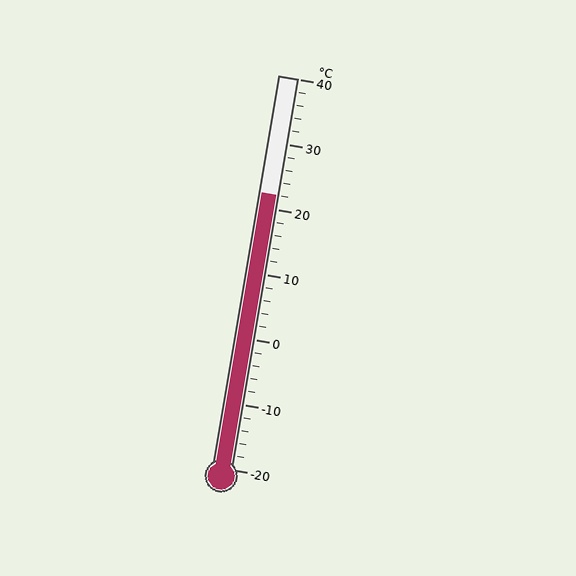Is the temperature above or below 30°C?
The temperature is below 30°C.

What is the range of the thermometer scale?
The thermometer scale ranges from -20°C to 40°C.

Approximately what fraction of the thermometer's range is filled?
The thermometer is filled to approximately 70% of its range.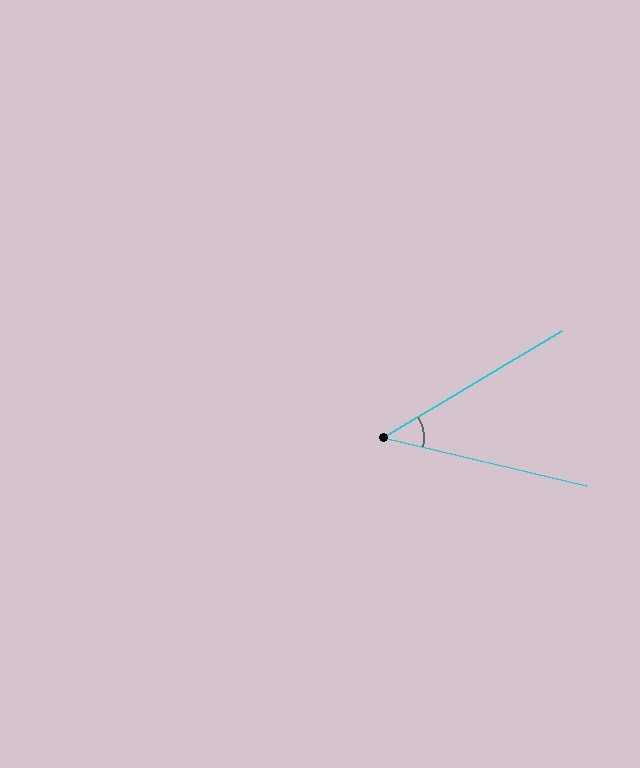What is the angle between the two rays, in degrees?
Approximately 44 degrees.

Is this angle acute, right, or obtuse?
It is acute.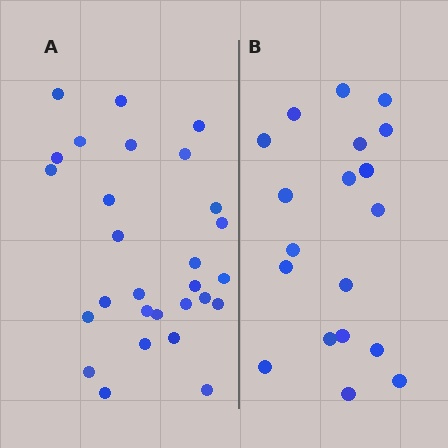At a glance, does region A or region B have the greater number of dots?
Region A (the left region) has more dots.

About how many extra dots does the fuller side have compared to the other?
Region A has roughly 8 or so more dots than region B.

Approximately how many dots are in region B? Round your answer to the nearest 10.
About 20 dots. (The exact count is 19, which rounds to 20.)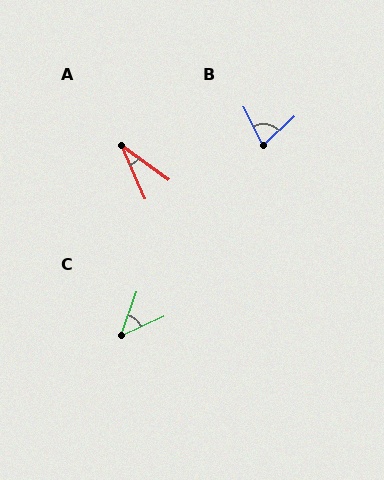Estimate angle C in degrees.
Approximately 46 degrees.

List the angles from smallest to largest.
A (31°), C (46°), B (74°).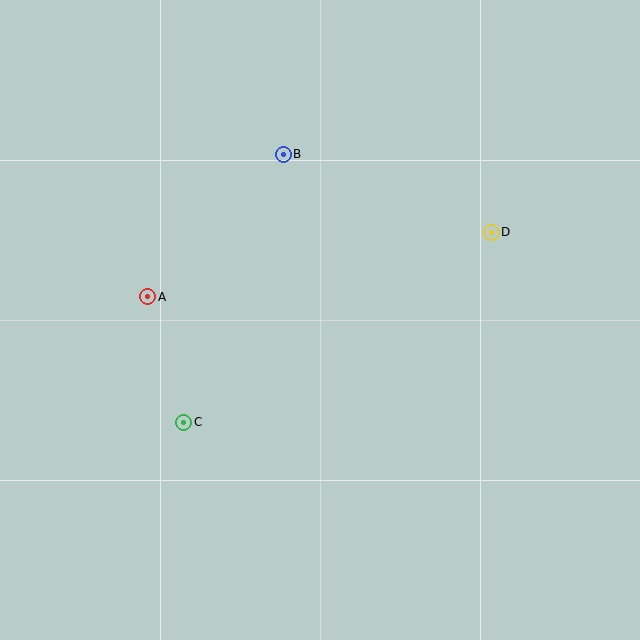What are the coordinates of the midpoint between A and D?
The midpoint between A and D is at (320, 264).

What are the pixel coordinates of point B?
Point B is at (283, 154).